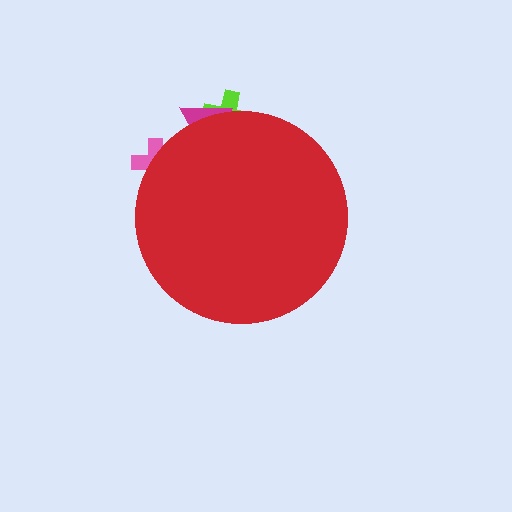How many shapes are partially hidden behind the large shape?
3 shapes are partially hidden.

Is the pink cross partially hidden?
Yes, the pink cross is partially hidden behind the red circle.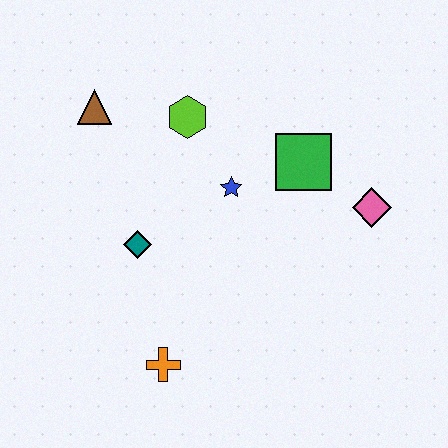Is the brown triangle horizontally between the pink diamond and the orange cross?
No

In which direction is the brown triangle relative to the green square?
The brown triangle is to the left of the green square.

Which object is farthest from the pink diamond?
The brown triangle is farthest from the pink diamond.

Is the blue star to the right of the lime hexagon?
Yes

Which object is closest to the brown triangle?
The lime hexagon is closest to the brown triangle.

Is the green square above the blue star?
Yes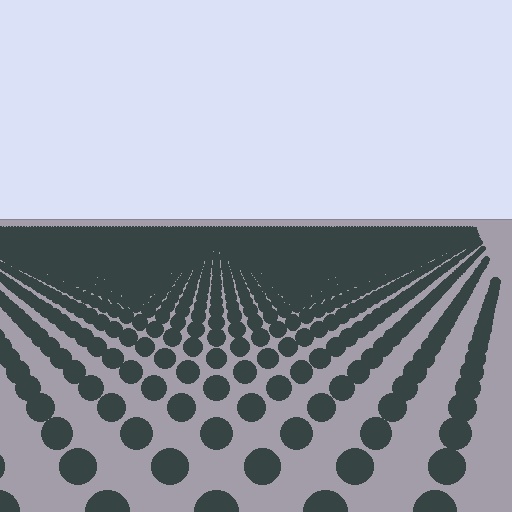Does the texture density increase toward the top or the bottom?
Density increases toward the top.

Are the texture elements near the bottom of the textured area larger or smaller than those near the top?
Larger. Near the bottom, elements are closer to the viewer and appear at a bigger on-screen size.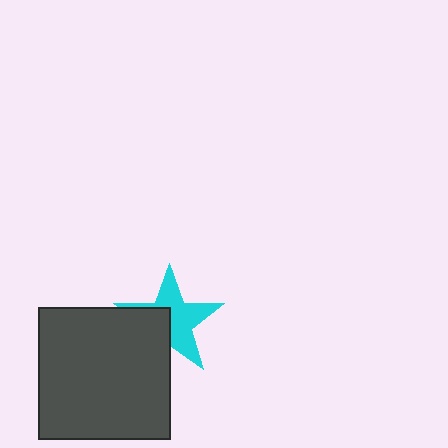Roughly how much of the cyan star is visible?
About half of it is visible (roughly 61%).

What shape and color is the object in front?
The object in front is a dark gray square.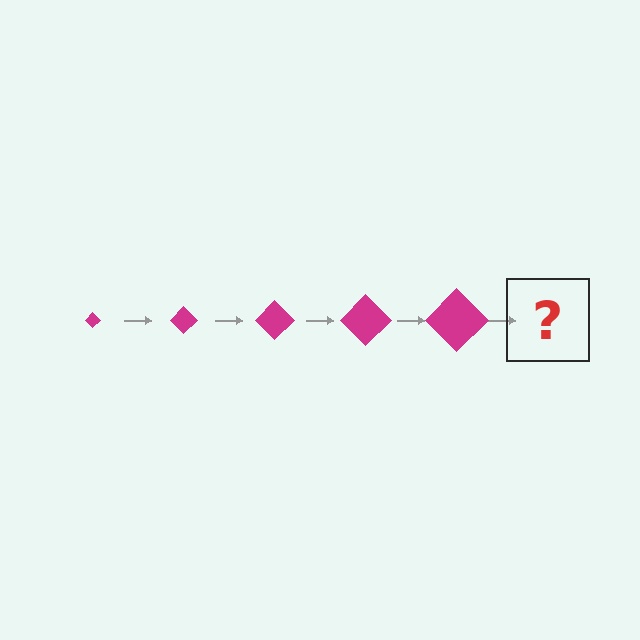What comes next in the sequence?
The next element should be a magenta diamond, larger than the previous one.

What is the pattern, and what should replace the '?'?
The pattern is that the diamond gets progressively larger each step. The '?' should be a magenta diamond, larger than the previous one.